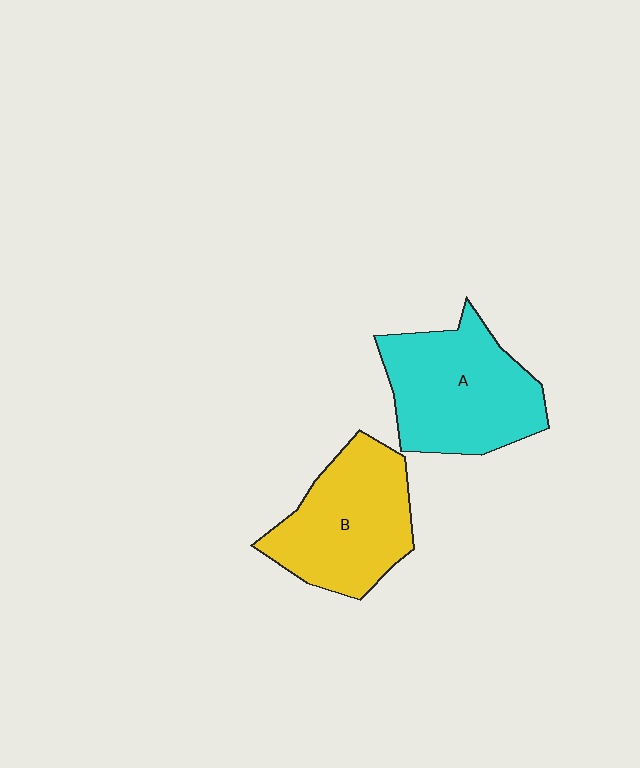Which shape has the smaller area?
Shape B (yellow).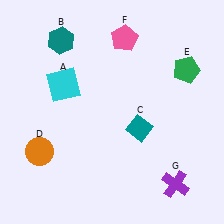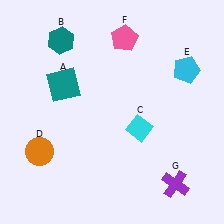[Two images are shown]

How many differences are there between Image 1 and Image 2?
There are 3 differences between the two images.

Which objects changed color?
A changed from cyan to teal. C changed from teal to cyan. E changed from green to cyan.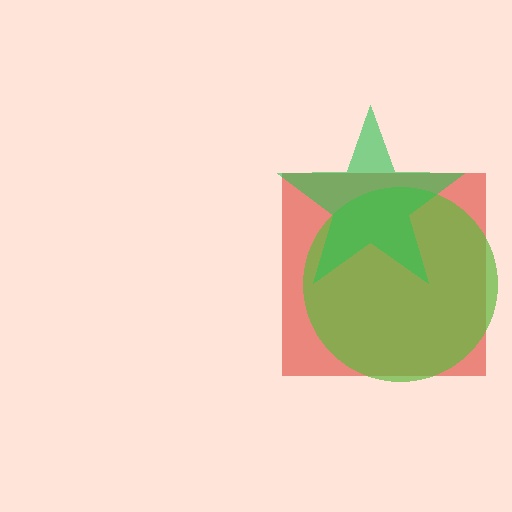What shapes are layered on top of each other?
The layered shapes are: a red square, a lime circle, a green star.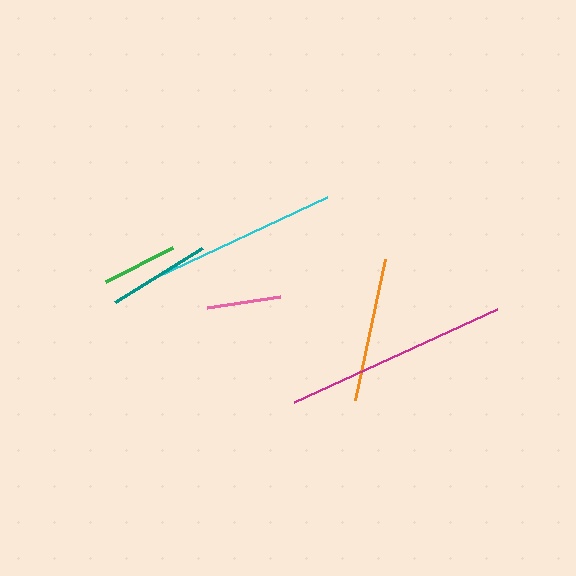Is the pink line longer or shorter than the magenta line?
The magenta line is longer than the pink line.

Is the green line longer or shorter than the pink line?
The green line is longer than the pink line.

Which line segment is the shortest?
The pink line is the shortest at approximately 73 pixels.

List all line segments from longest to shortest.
From longest to shortest: magenta, cyan, orange, teal, green, pink.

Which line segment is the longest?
The magenta line is the longest at approximately 223 pixels.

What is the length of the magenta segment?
The magenta segment is approximately 223 pixels long.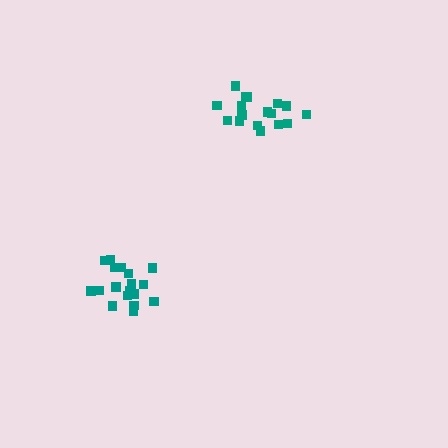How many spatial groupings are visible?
There are 2 spatial groupings.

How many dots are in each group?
Group 1: 17 dots, Group 2: 18 dots (35 total).